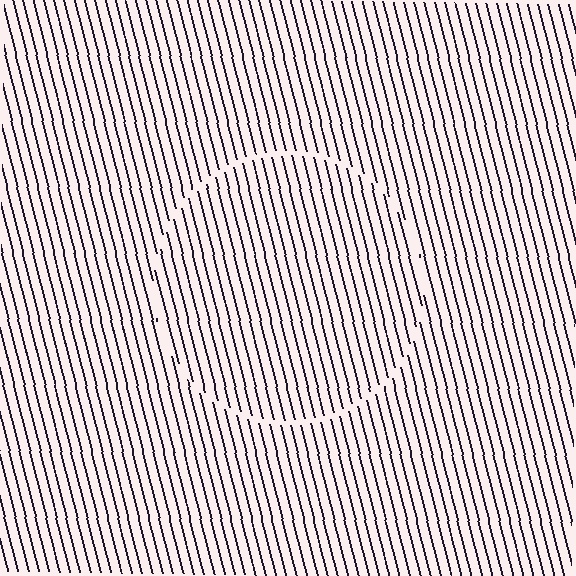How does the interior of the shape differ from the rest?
The interior of the shape contains the same grating, shifted by half a period — the contour is defined by the phase discontinuity where line-ends from the inner and outer gratings abut.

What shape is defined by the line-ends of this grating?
An illusory circle. The interior of the shape contains the same grating, shifted by half a period — the contour is defined by the phase discontinuity where line-ends from the inner and outer gratings abut.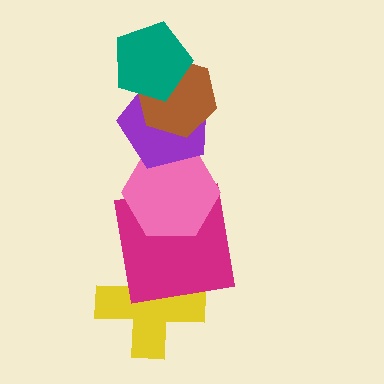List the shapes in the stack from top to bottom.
From top to bottom: the teal pentagon, the brown hexagon, the purple pentagon, the pink hexagon, the magenta square, the yellow cross.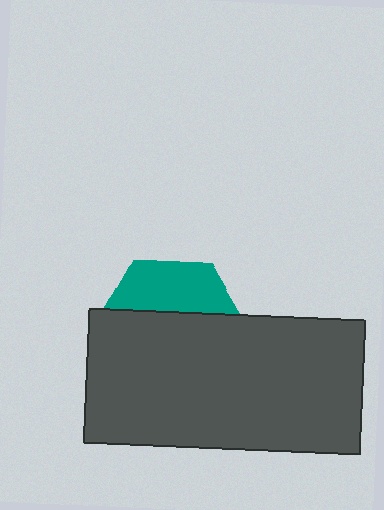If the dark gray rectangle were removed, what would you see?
You would see the complete teal hexagon.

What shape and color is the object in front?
The object in front is a dark gray rectangle.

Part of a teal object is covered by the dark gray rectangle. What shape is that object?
It is a hexagon.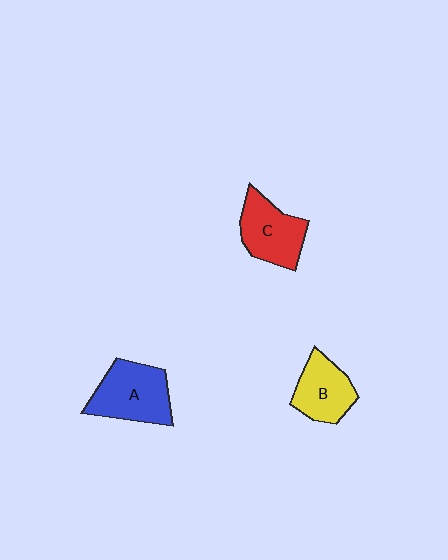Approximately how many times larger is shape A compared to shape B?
Approximately 1.3 times.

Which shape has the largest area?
Shape A (blue).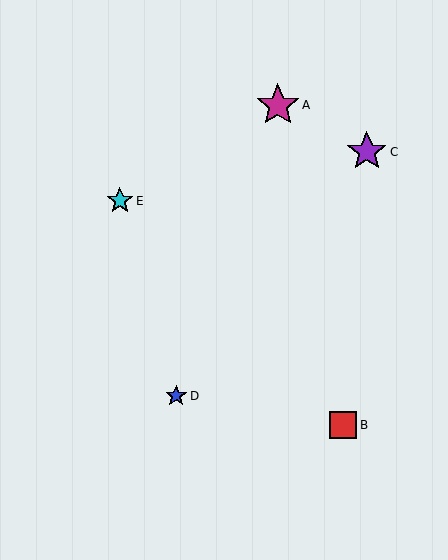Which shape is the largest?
The magenta star (labeled A) is the largest.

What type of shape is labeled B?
Shape B is a red square.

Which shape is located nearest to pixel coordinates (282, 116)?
The magenta star (labeled A) at (278, 105) is nearest to that location.